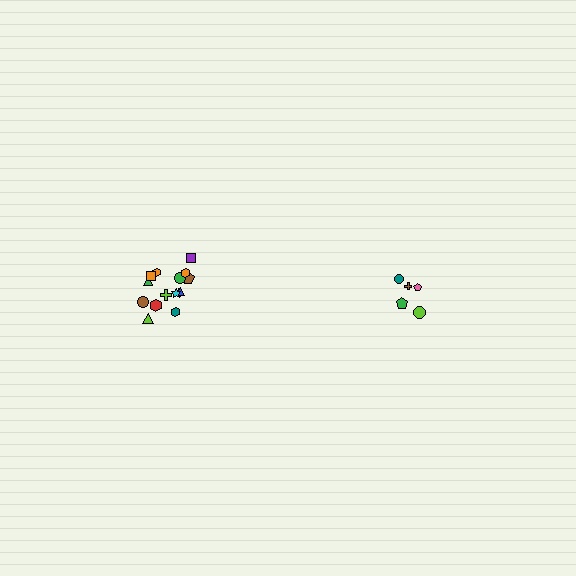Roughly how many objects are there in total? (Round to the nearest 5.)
Roughly 20 objects in total.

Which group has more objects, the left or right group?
The left group.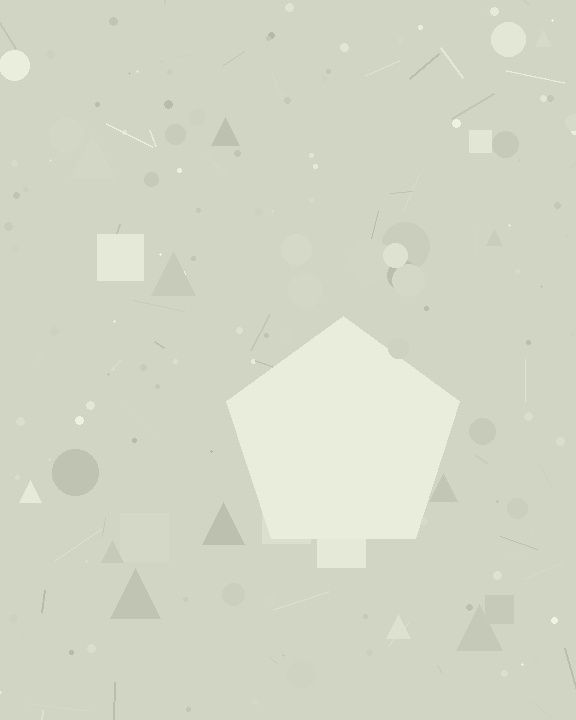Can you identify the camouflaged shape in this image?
The camouflaged shape is a pentagon.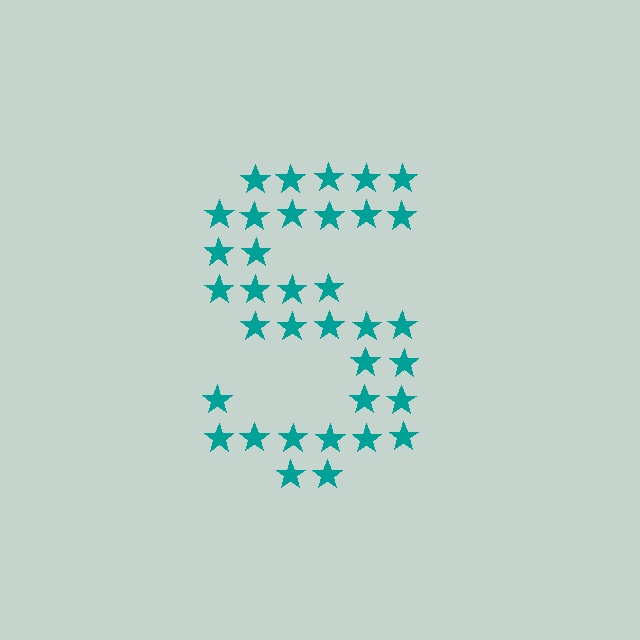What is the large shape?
The large shape is the letter S.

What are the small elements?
The small elements are stars.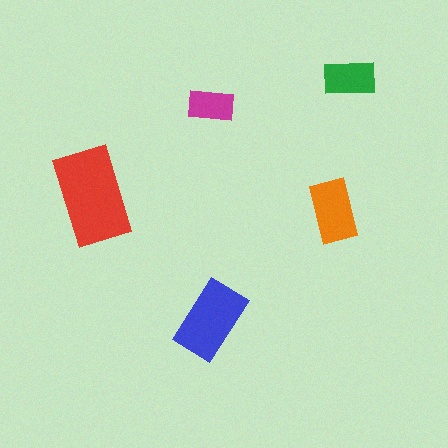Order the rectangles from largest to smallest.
the red one, the blue one, the orange one, the green one, the magenta one.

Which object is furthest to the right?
The green rectangle is rightmost.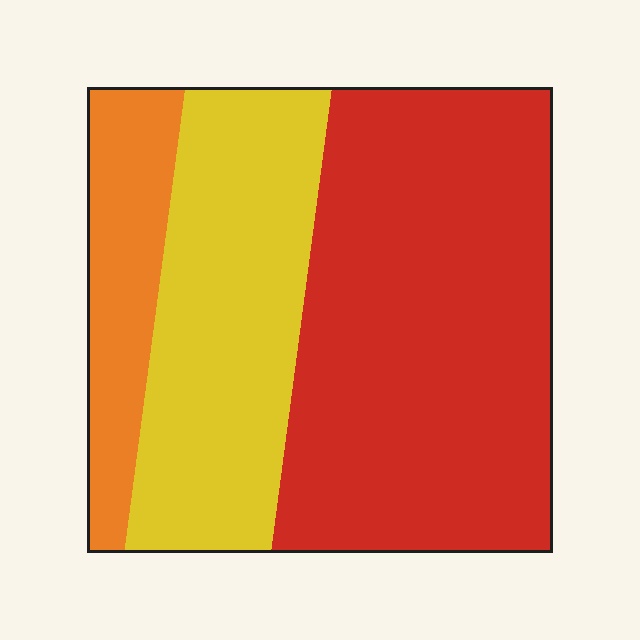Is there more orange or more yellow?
Yellow.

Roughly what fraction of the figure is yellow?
Yellow takes up between a sixth and a third of the figure.